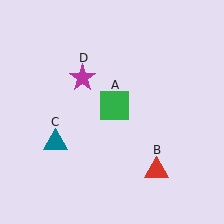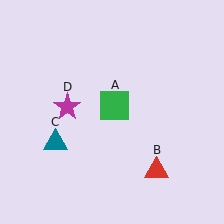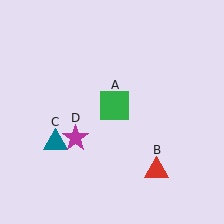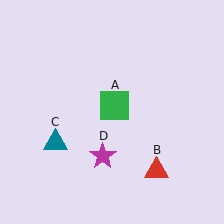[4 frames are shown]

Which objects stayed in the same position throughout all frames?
Green square (object A) and red triangle (object B) and teal triangle (object C) remained stationary.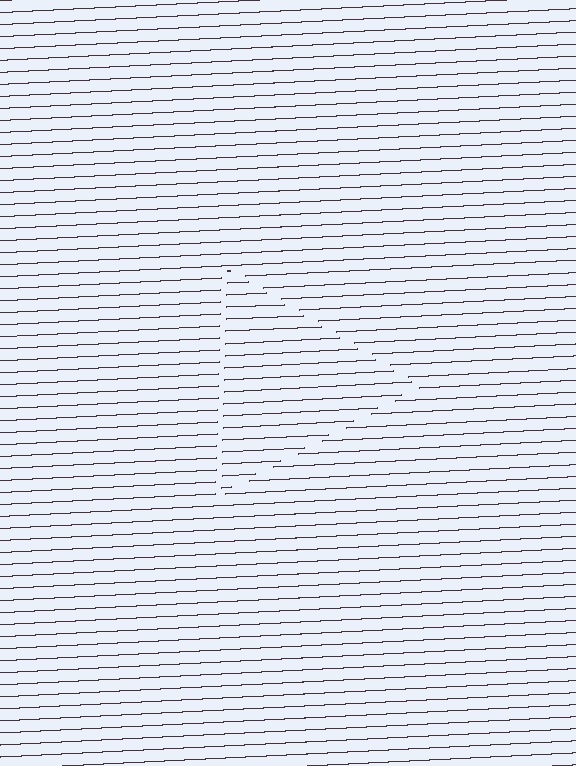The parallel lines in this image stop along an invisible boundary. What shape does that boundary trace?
An illusory triangle. The interior of the shape contains the same grating, shifted by half a period — the contour is defined by the phase discontinuity where line-ends from the inner and outer gratings abut.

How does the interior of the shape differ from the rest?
The interior of the shape contains the same grating, shifted by half a period — the contour is defined by the phase discontinuity where line-ends from the inner and outer gratings abut.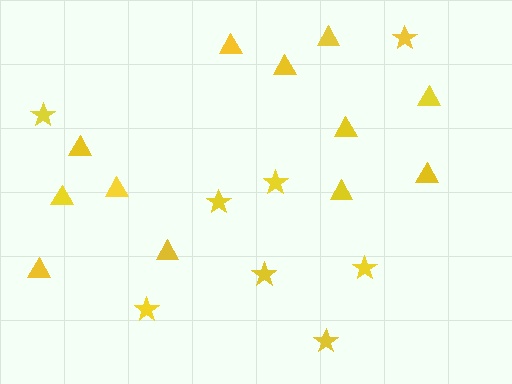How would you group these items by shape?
There are 2 groups: one group of triangles (12) and one group of stars (8).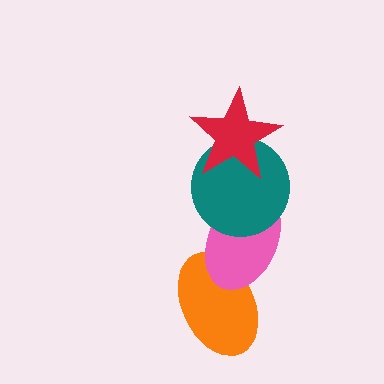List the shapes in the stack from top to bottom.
From top to bottom: the red star, the teal circle, the pink ellipse, the orange ellipse.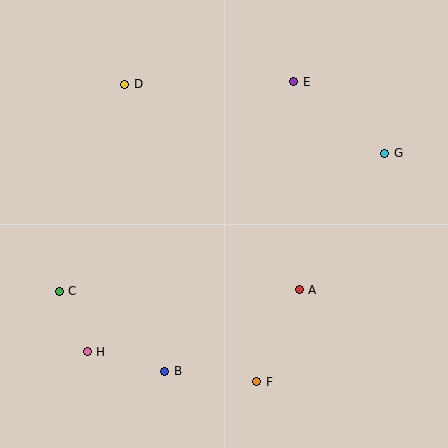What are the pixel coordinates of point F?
Point F is at (257, 382).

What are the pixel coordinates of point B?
Point B is at (165, 371).